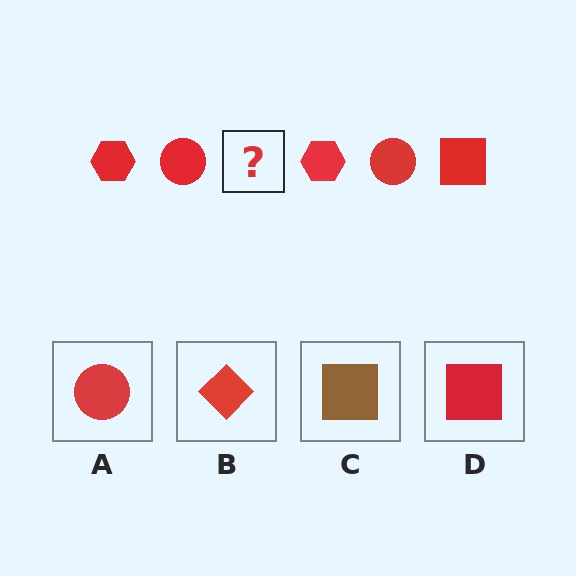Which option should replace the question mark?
Option D.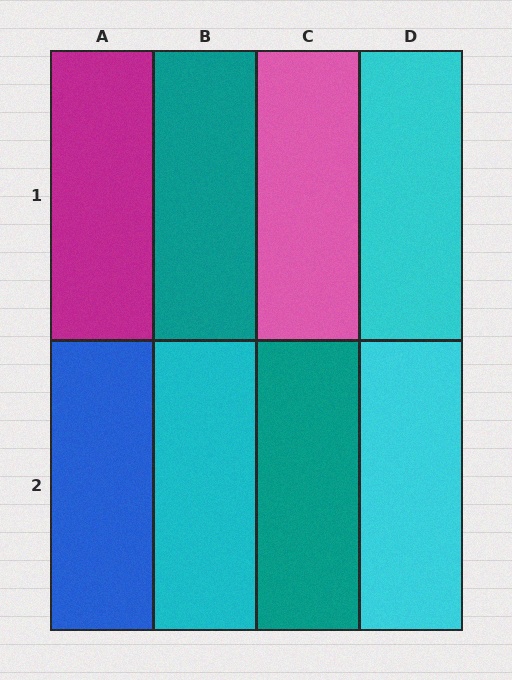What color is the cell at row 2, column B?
Cyan.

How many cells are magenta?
1 cell is magenta.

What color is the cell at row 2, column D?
Cyan.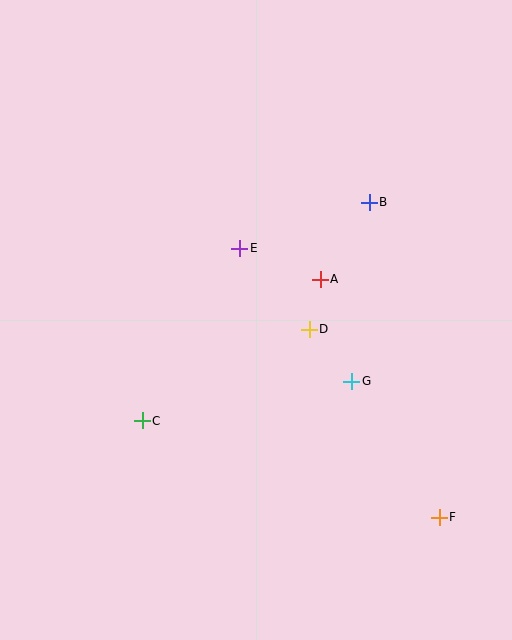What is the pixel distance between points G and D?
The distance between G and D is 67 pixels.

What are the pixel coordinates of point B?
Point B is at (369, 202).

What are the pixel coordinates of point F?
Point F is at (439, 517).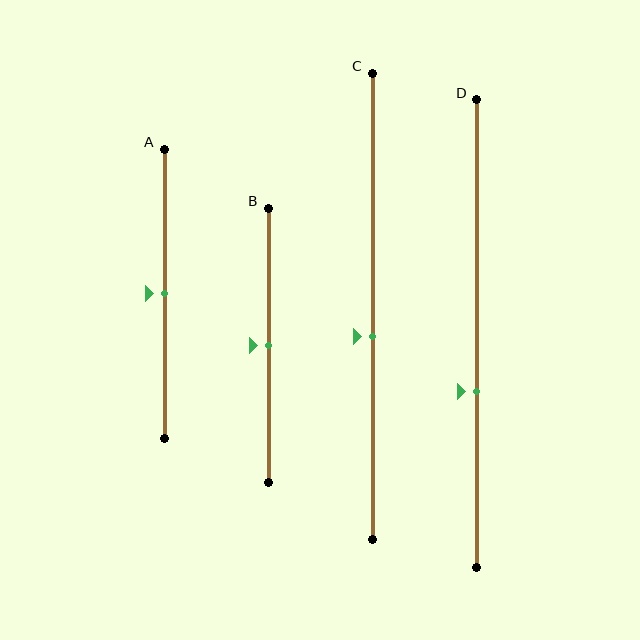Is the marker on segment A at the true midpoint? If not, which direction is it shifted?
Yes, the marker on segment A is at the true midpoint.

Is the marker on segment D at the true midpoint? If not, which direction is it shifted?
No, the marker on segment D is shifted downward by about 12% of the segment length.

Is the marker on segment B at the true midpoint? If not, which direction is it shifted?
Yes, the marker on segment B is at the true midpoint.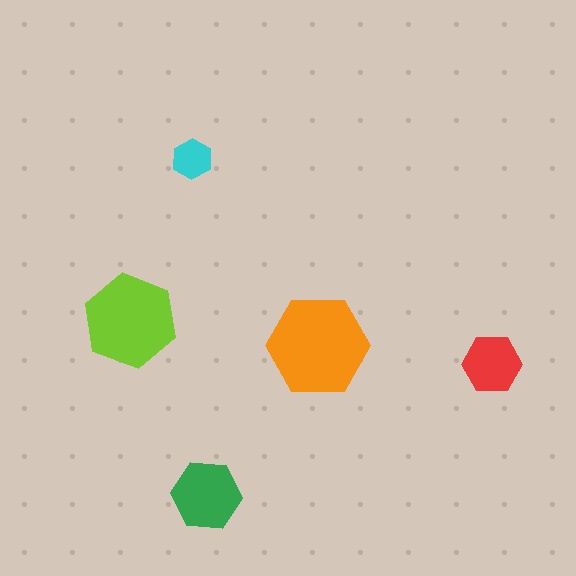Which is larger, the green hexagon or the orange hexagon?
The orange one.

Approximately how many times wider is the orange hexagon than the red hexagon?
About 1.5 times wider.